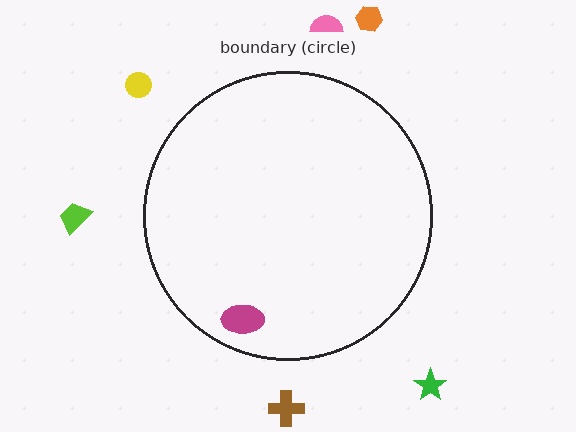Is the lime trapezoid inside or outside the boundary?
Outside.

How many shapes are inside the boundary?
1 inside, 6 outside.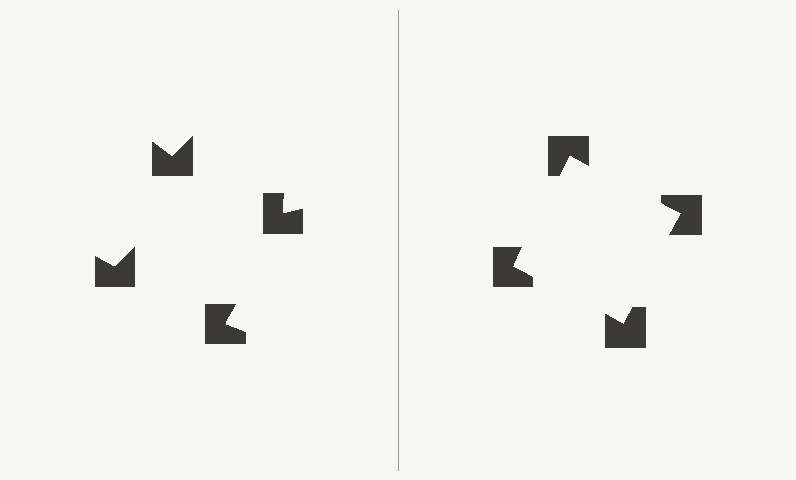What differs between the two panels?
The notched squares are positioned identically on both sides; only the wedge orientations differ. On the right they align to a square; on the left they are misaligned.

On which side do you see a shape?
An illusory square appears on the right side. On the left side the wedge cuts are rotated, so no coherent shape forms.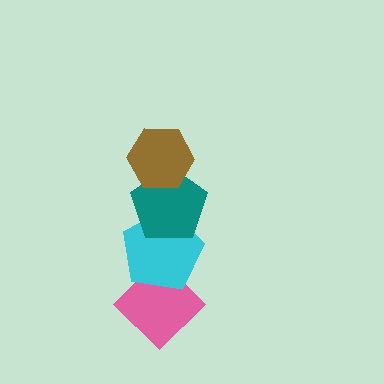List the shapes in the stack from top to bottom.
From top to bottom: the brown hexagon, the teal pentagon, the cyan pentagon, the pink diamond.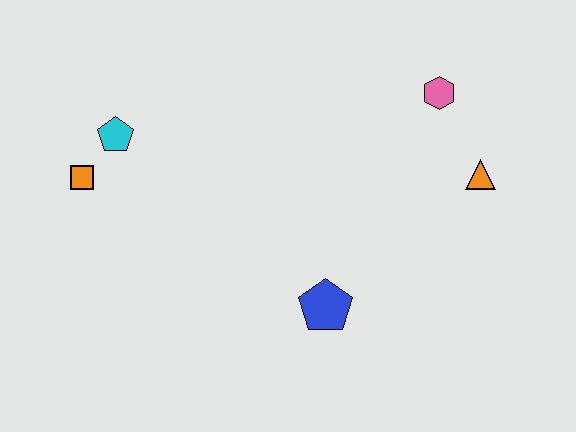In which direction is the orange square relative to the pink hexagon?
The orange square is to the left of the pink hexagon.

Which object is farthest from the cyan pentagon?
The orange triangle is farthest from the cyan pentagon.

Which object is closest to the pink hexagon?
The orange triangle is closest to the pink hexagon.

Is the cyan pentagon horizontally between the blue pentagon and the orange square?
Yes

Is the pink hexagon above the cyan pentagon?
Yes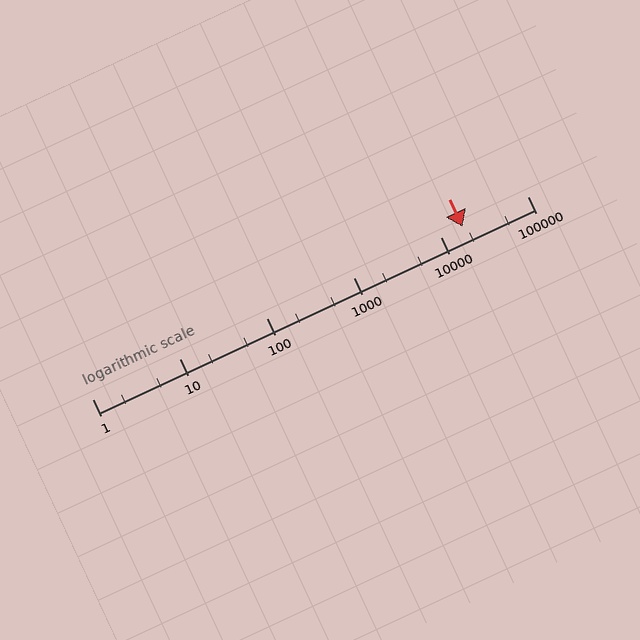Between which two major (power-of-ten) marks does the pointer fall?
The pointer is between 10000 and 100000.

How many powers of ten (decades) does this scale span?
The scale spans 5 decades, from 1 to 100000.